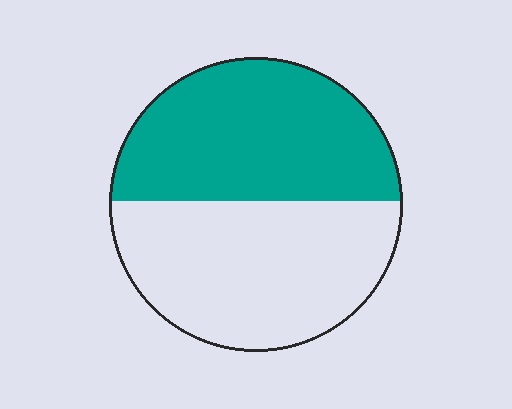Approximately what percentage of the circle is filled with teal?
Approximately 50%.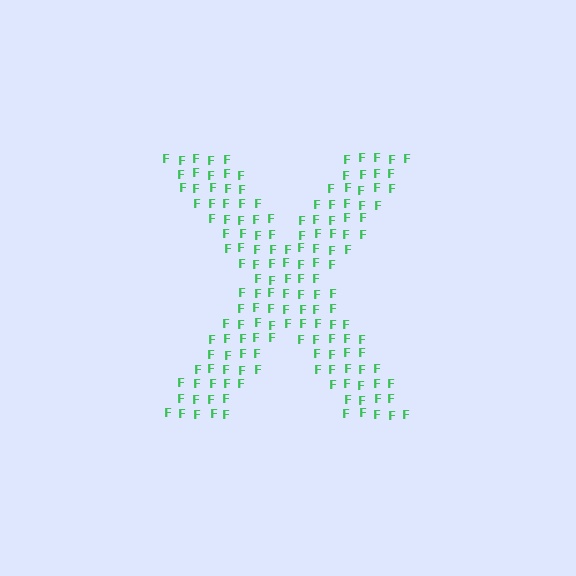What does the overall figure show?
The overall figure shows the letter X.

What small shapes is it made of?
It is made of small letter F's.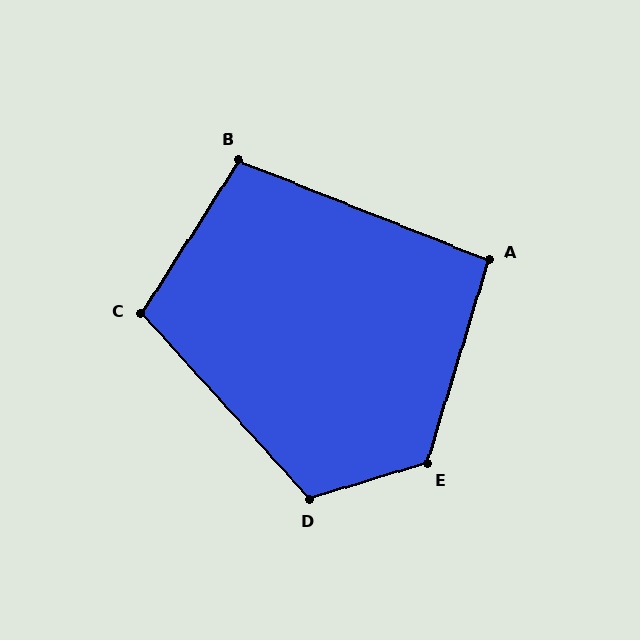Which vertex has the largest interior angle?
E, at approximately 123 degrees.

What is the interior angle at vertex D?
Approximately 116 degrees (obtuse).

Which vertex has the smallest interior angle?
A, at approximately 95 degrees.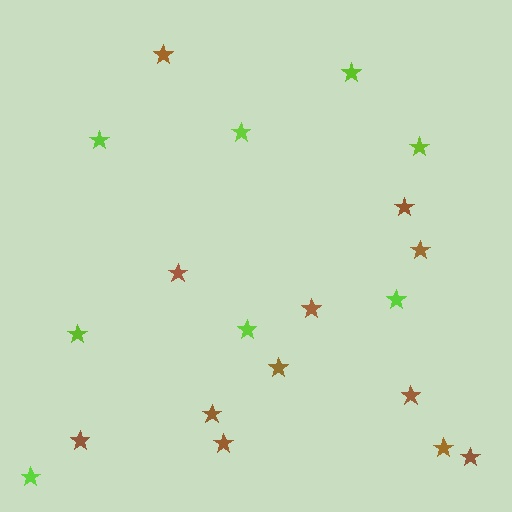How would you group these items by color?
There are 2 groups: one group of brown stars (12) and one group of lime stars (8).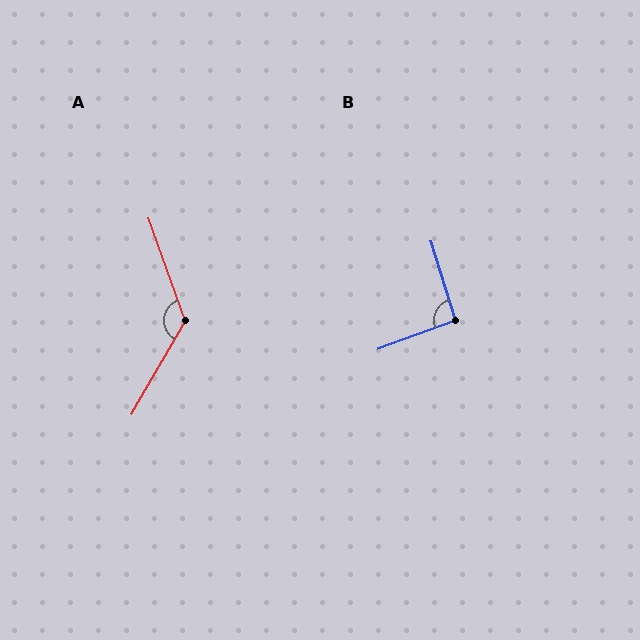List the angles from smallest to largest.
B (93°), A (131°).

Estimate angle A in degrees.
Approximately 131 degrees.